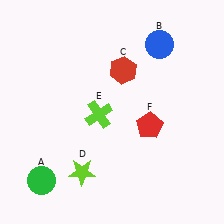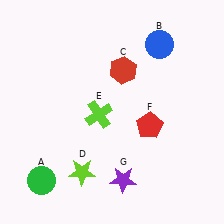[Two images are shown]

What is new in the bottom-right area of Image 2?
A purple star (G) was added in the bottom-right area of Image 2.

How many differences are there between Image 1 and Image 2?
There is 1 difference between the two images.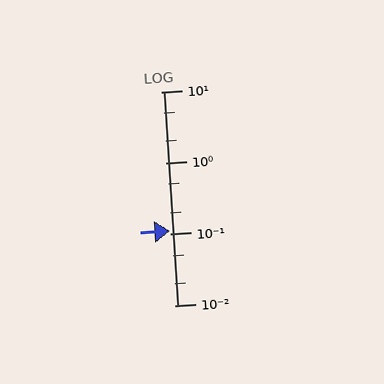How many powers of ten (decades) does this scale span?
The scale spans 3 decades, from 0.01 to 10.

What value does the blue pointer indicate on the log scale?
The pointer indicates approximately 0.11.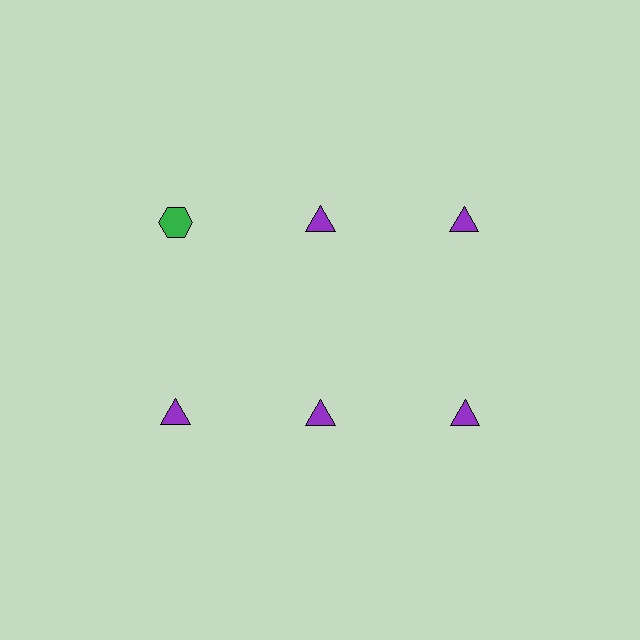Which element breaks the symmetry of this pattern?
The green hexagon in the top row, leftmost column breaks the symmetry. All other shapes are purple triangles.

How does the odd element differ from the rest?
It differs in both color (green instead of purple) and shape (hexagon instead of triangle).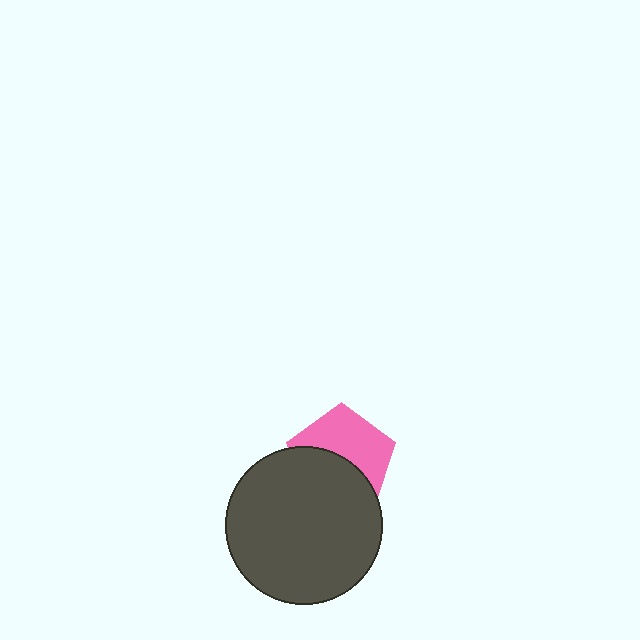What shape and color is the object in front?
The object in front is a dark gray circle.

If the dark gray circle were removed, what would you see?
You would see the complete pink pentagon.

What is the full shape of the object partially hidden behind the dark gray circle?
The partially hidden object is a pink pentagon.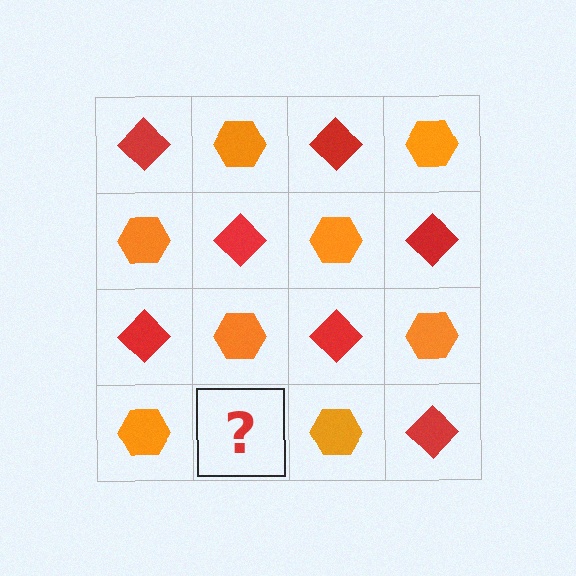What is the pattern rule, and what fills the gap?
The rule is that it alternates red diamond and orange hexagon in a checkerboard pattern. The gap should be filled with a red diamond.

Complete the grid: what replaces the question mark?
The question mark should be replaced with a red diamond.